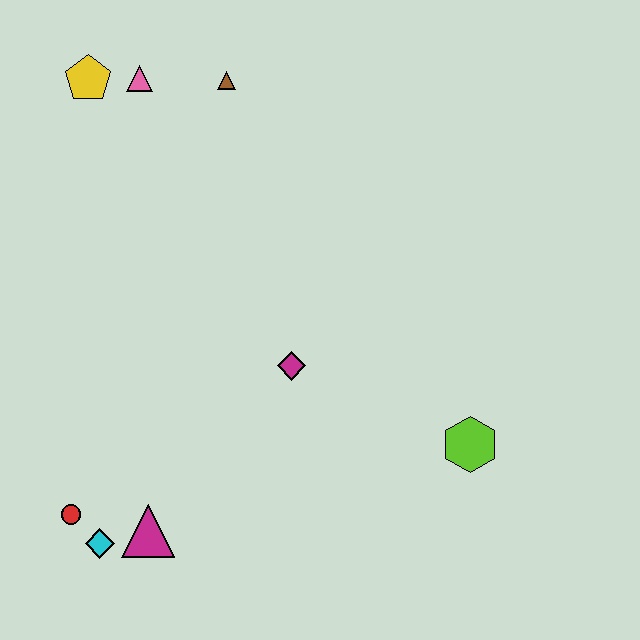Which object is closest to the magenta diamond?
The lime hexagon is closest to the magenta diamond.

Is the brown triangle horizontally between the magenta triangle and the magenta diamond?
Yes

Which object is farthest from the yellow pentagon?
The lime hexagon is farthest from the yellow pentagon.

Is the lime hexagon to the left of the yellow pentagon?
No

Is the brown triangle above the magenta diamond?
Yes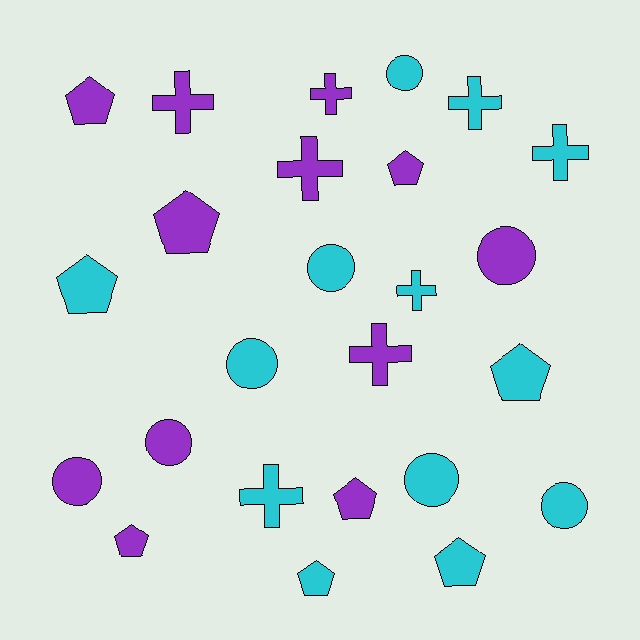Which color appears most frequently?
Cyan, with 13 objects.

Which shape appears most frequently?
Pentagon, with 9 objects.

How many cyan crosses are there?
There are 4 cyan crosses.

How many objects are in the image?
There are 25 objects.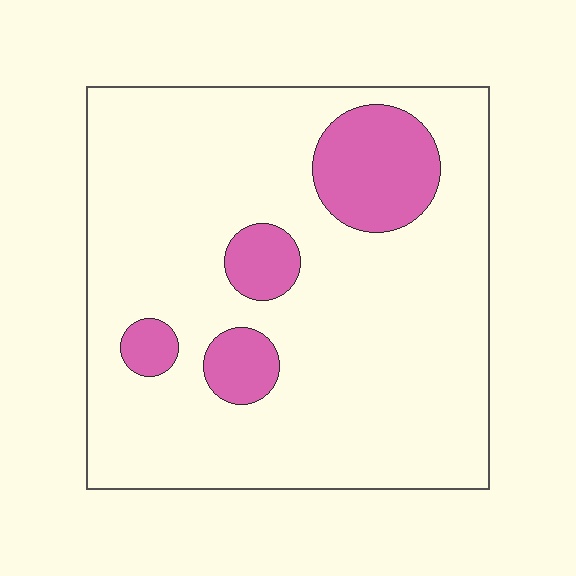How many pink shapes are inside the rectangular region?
4.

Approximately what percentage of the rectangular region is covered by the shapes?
Approximately 15%.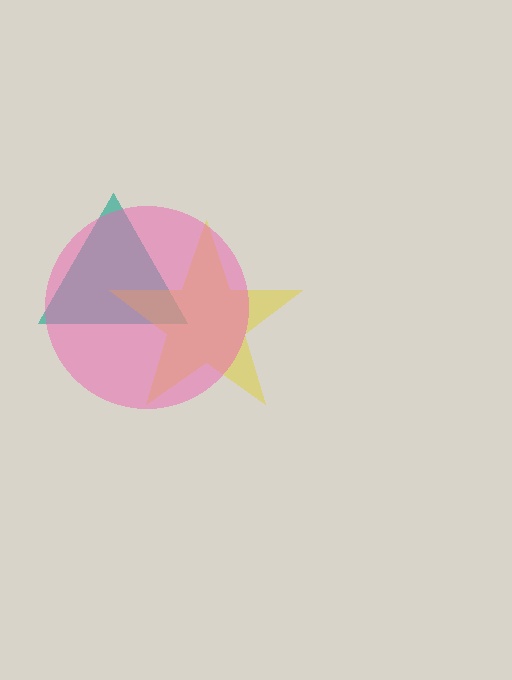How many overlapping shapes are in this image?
There are 3 overlapping shapes in the image.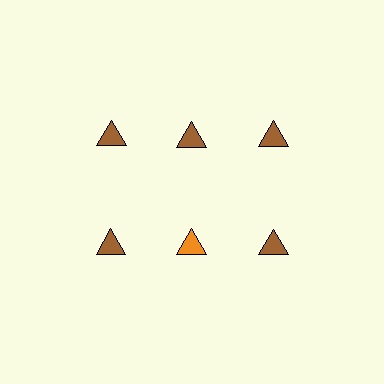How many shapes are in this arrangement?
There are 6 shapes arranged in a grid pattern.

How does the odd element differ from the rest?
It has a different color: orange instead of brown.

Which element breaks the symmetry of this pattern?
The orange triangle in the second row, second from left column breaks the symmetry. All other shapes are brown triangles.